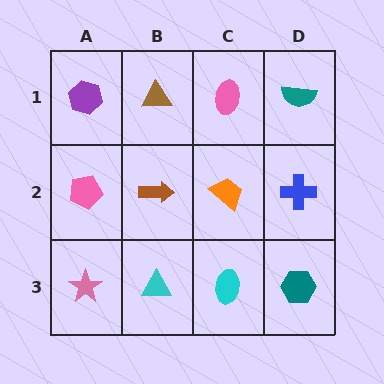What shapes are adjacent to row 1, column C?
An orange trapezoid (row 2, column C), a brown triangle (row 1, column B), a teal semicircle (row 1, column D).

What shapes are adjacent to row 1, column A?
A pink pentagon (row 2, column A), a brown triangle (row 1, column B).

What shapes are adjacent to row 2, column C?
A pink ellipse (row 1, column C), a cyan ellipse (row 3, column C), a brown arrow (row 2, column B), a blue cross (row 2, column D).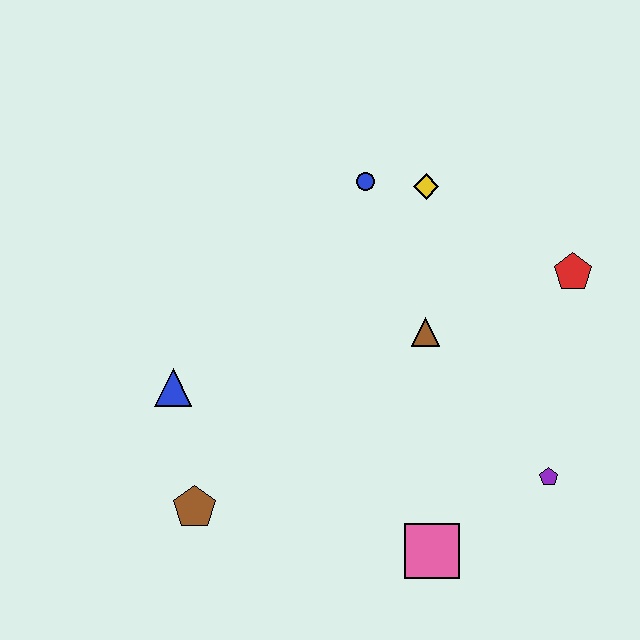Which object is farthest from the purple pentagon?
The blue triangle is farthest from the purple pentagon.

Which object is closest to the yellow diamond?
The blue circle is closest to the yellow diamond.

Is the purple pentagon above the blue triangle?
No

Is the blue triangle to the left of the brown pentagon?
Yes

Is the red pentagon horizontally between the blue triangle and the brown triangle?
No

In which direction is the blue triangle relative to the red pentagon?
The blue triangle is to the left of the red pentagon.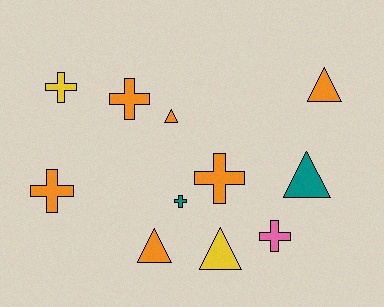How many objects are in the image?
There are 11 objects.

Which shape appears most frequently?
Cross, with 6 objects.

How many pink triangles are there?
There are no pink triangles.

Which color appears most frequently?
Orange, with 6 objects.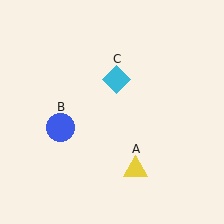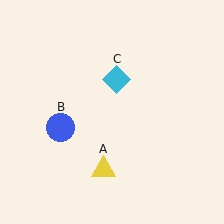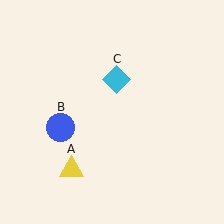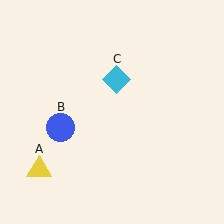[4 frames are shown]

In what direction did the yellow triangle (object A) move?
The yellow triangle (object A) moved left.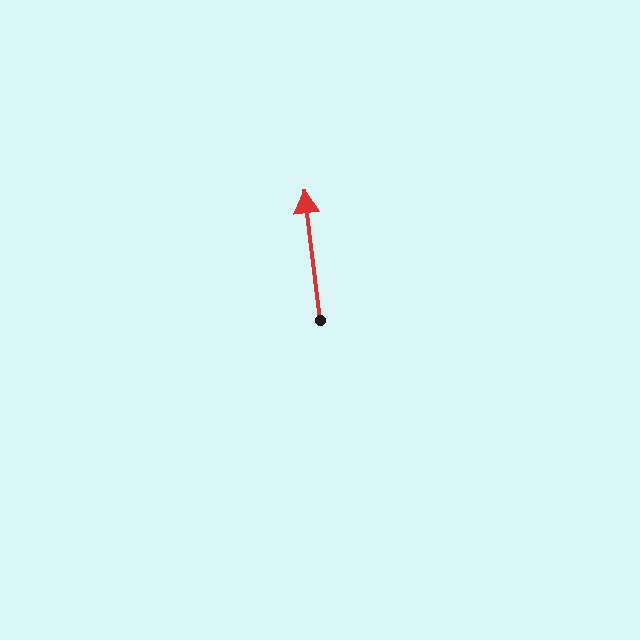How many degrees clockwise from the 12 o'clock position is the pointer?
Approximately 353 degrees.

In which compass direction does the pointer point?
North.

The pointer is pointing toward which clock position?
Roughly 12 o'clock.